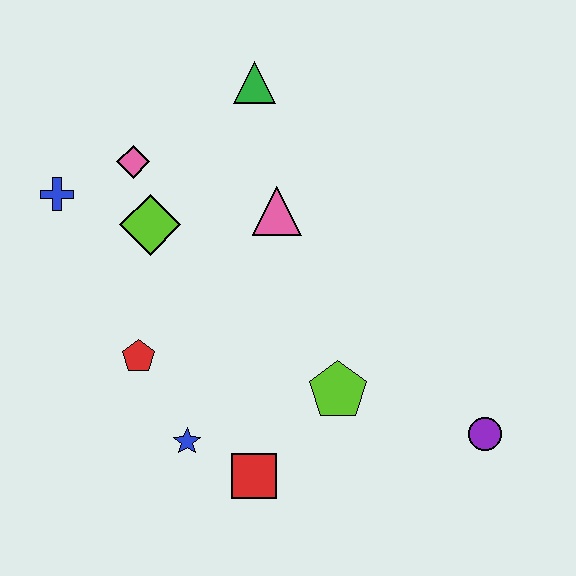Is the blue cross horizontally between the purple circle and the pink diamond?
No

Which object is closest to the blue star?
The red square is closest to the blue star.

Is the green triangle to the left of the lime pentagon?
Yes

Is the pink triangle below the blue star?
No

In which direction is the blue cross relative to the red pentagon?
The blue cross is above the red pentagon.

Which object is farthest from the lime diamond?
The purple circle is farthest from the lime diamond.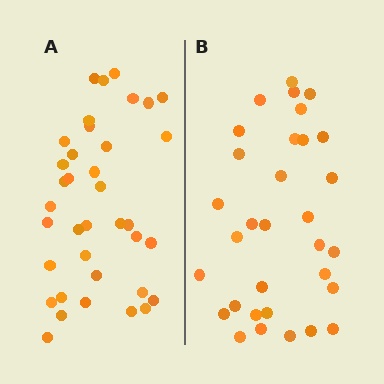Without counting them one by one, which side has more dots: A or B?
Region A (the left region) has more dots.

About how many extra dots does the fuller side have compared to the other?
Region A has about 5 more dots than region B.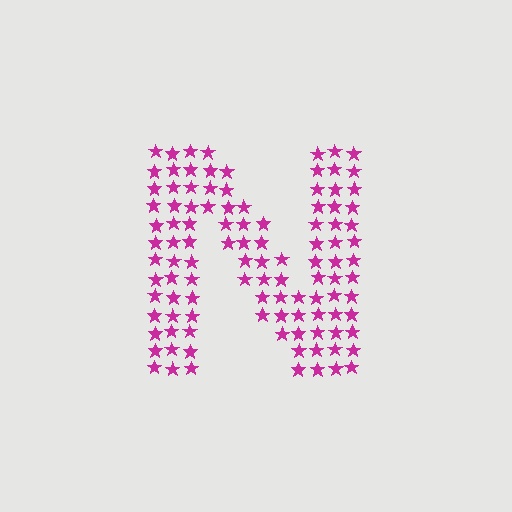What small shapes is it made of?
It is made of small stars.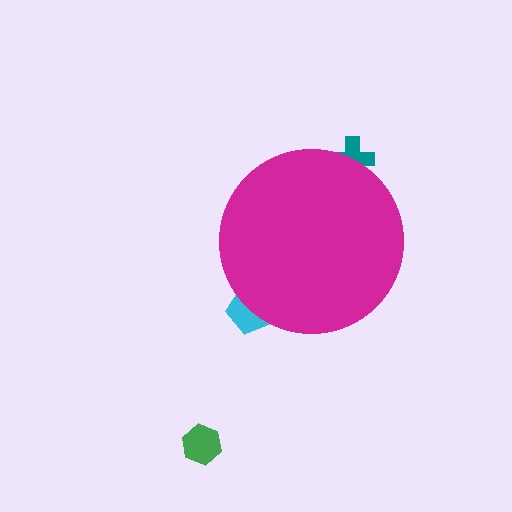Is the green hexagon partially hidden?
No, the green hexagon is fully visible.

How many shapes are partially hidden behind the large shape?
2 shapes are partially hidden.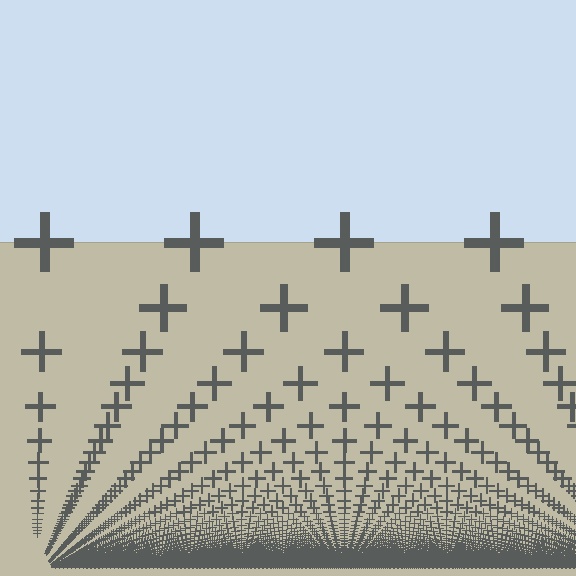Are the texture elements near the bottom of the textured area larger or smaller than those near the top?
Smaller. The gradient is inverted — elements near the bottom are smaller and denser.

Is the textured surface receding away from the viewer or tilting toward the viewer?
The surface appears to tilt toward the viewer. Texture elements get larger and sparser toward the top.